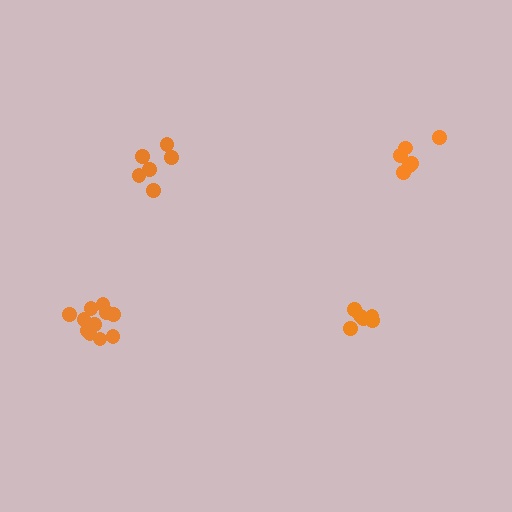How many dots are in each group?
Group 1: 6 dots, Group 2: 11 dots, Group 3: 6 dots, Group 4: 6 dots (29 total).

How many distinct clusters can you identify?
There are 4 distinct clusters.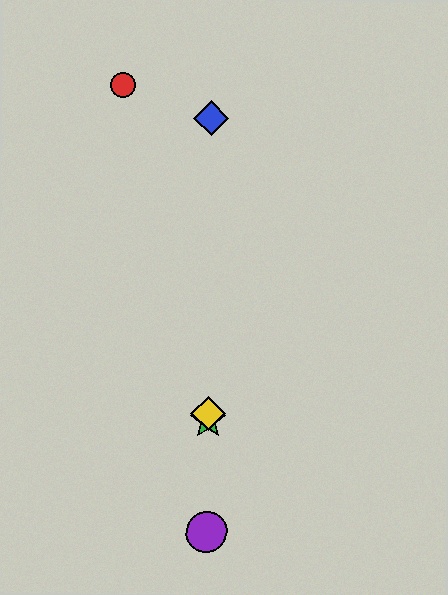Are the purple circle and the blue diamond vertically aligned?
Yes, both are at x≈207.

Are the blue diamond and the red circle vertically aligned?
No, the blue diamond is at x≈211 and the red circle is at x≈123.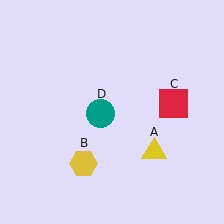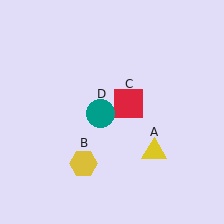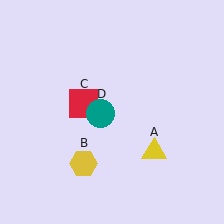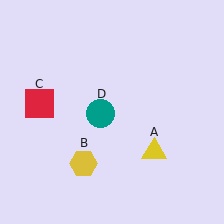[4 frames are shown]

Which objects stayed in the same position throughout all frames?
Yellow triangle (object A) and yellow hexagon (object B) and teal circle (object D) remained stationary.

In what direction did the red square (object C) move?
The red square (object C) moved left.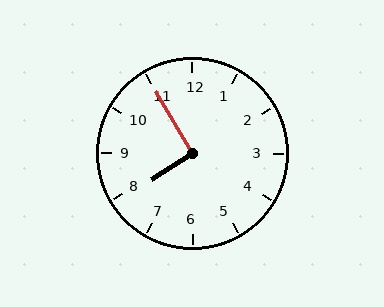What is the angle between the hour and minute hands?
Approximately 92 degrees.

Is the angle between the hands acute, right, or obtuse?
It is right.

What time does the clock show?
7:55.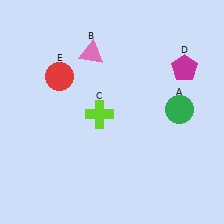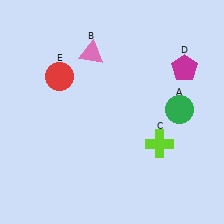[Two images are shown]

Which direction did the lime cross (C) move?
The lime cross (C) moved right.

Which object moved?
The lime cross (C) moved right.